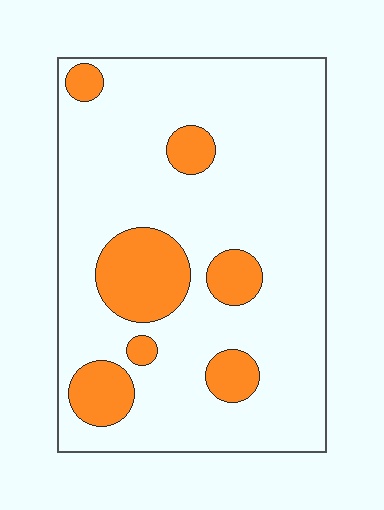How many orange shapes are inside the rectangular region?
7.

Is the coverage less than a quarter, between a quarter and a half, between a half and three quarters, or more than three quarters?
Less than a quarter.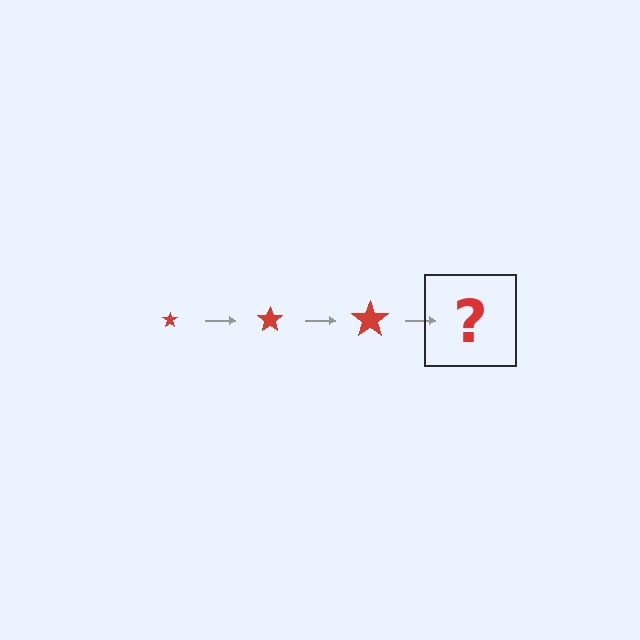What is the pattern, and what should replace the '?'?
The pattern is that the star gets progressively larger each step. The '?' should be a red star, larger than the previous one.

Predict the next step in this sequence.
The next step is a red star, larger than the previous one.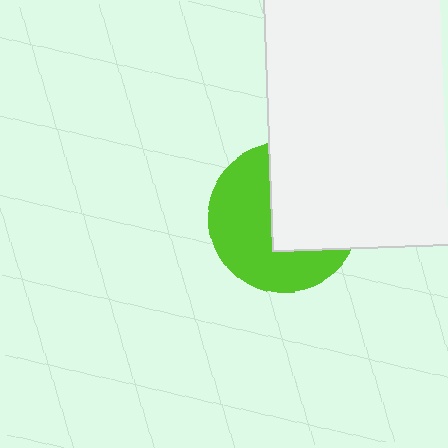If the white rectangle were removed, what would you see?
You would see the complete lime circle.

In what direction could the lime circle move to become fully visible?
The lime circle could move left. That would shift it out from behind the white rectangle entirely.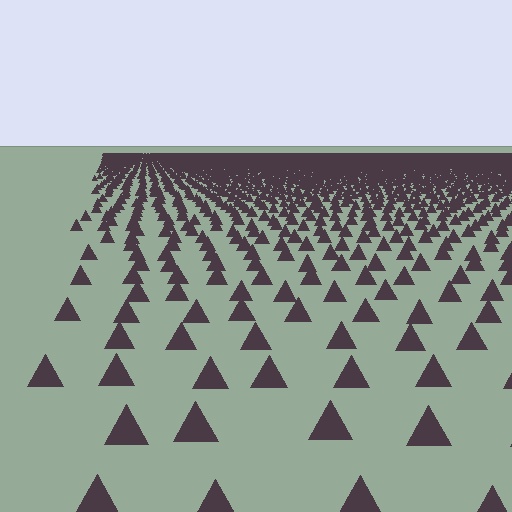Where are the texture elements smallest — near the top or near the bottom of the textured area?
Near the top.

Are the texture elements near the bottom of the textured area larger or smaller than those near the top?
Larger. Near the bottom, elements are closer to the viewer and appear at a bigger on-screen size.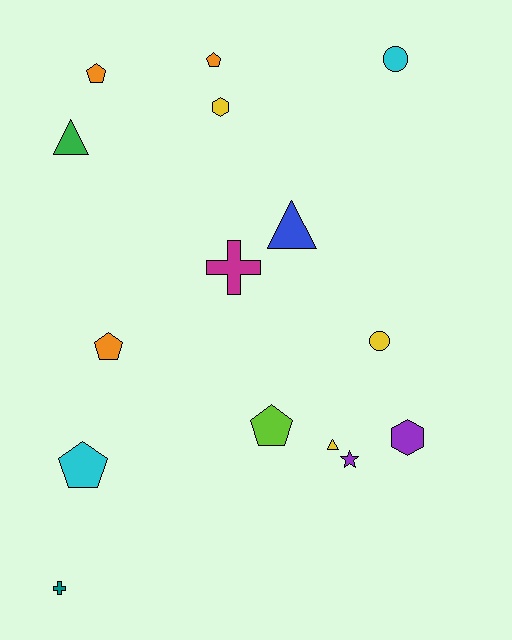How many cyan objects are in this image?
There are 2 cyan objects.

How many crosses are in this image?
There are 2 crosses.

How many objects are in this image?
There are 15 objects.